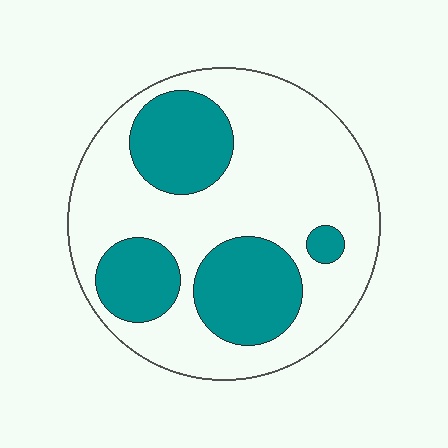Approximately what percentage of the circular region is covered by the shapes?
Approximately 30%.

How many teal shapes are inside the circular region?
4.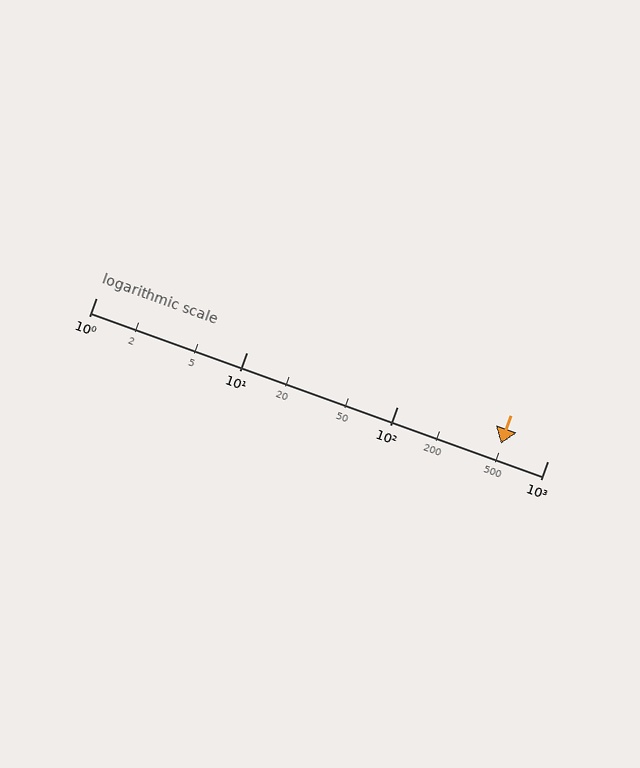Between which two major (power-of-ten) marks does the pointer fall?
The pointer is between 100 and 1000.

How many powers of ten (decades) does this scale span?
The scale spans 3 decades, from 1 to 1000.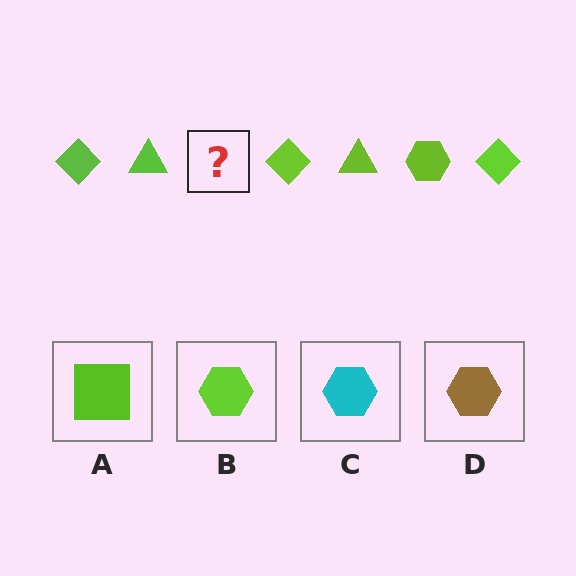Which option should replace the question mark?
Option B.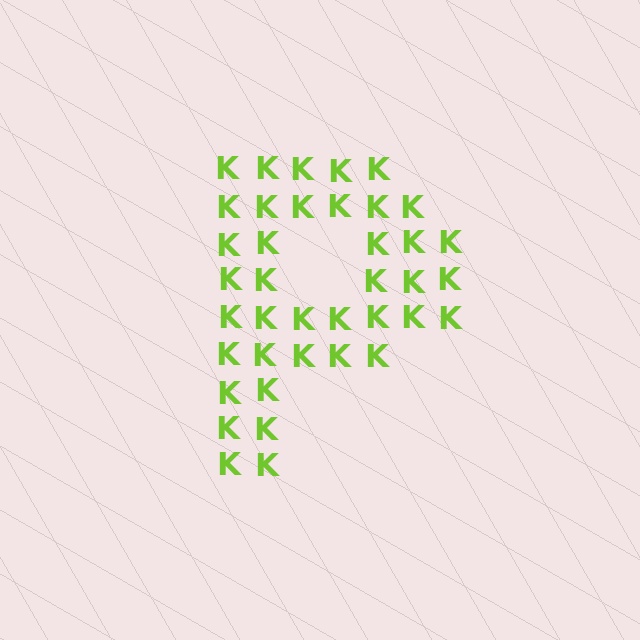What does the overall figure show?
The overall figure shows the letter P.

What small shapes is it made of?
It is made of small letter K's.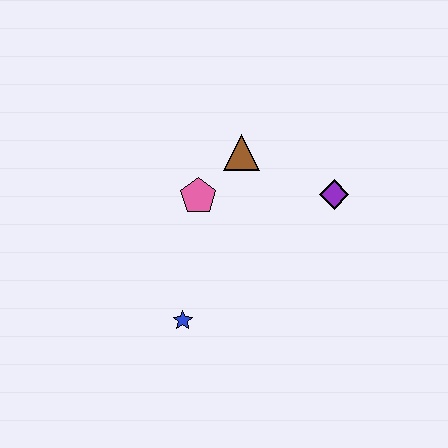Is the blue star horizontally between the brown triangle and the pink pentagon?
No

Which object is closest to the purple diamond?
The brown triangle is closest to the purple diamond.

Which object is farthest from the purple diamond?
The blue star is farthest from the purple diamond.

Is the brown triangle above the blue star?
Yes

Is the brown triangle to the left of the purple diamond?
Yes